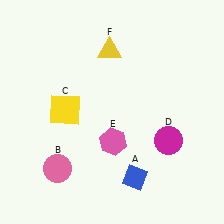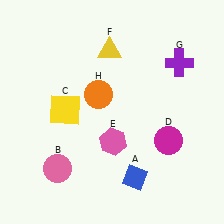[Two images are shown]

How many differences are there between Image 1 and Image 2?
There are 2 differences between the two images.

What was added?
A purple cross (G), an orange circle (H) were added in Image 2.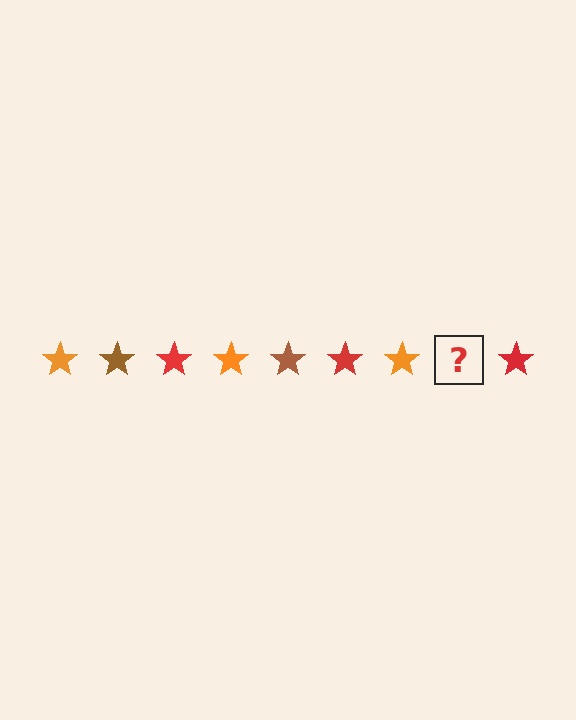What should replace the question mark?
The question mark should be replaced with a brown star.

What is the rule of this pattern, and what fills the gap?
The rule is that the pattern cycles through orange, brown, red stars. The gap should be filled with a brown star.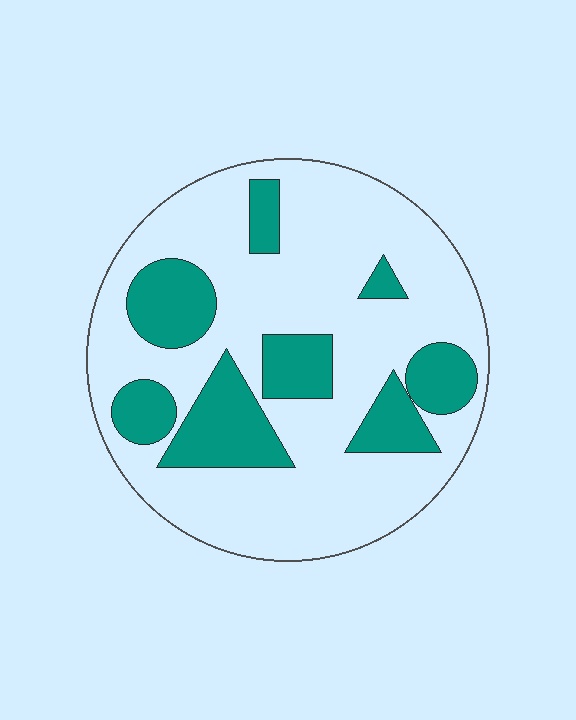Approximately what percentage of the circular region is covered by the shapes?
Approximately 25%.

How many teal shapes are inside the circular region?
8.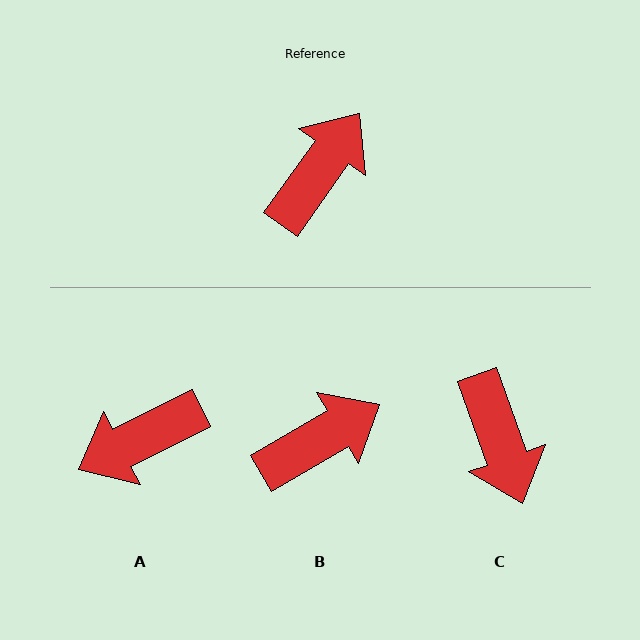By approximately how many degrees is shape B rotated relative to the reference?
Approximately 24 degrees clockwise.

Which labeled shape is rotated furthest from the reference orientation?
A, about 152 degrees away.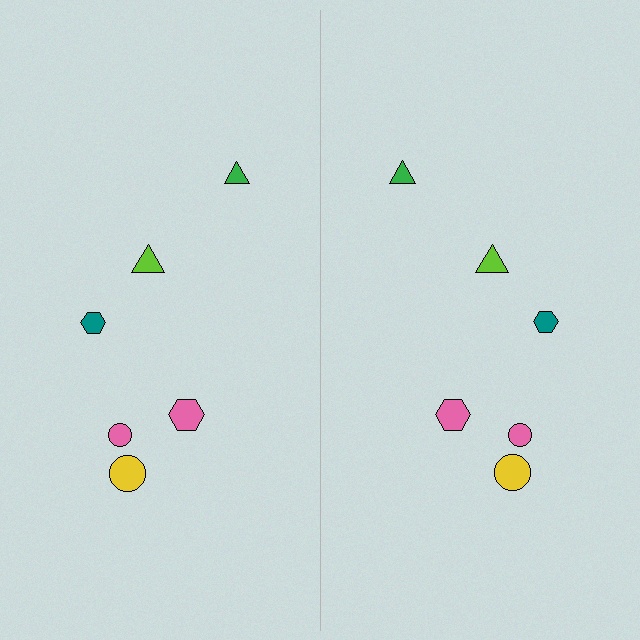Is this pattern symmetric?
Yes, this pattern has bilateral (reflection) symmetry.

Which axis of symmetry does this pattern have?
The pattern has a vertical axis of symmetry running through the center of the image.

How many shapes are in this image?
There are 12 shapes in this image.